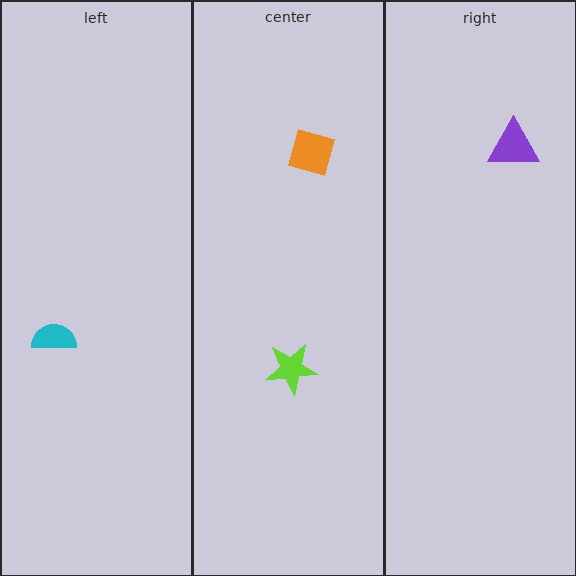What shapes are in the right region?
The purple triangle.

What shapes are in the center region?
The orange diamond, the lime star.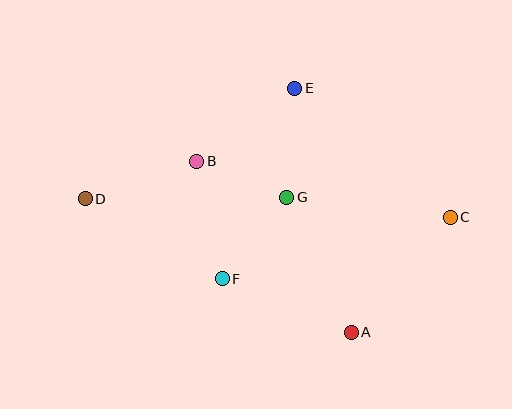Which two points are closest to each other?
Points B and G are closest to each other.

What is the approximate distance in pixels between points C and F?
The distance between C and F is approximately 236 pixels.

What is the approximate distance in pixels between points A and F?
The distance between A and F is approximately 139 pixels.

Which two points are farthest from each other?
Points C and D are farthest from each other.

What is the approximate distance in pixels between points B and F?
The distance between B and F is approximately 120 pixels.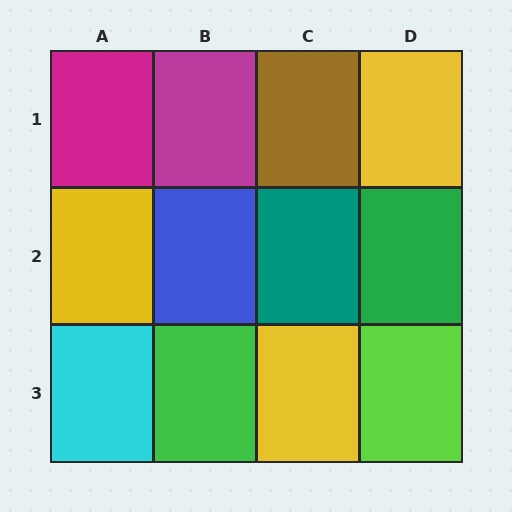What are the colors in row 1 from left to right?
Magenta, magenta, brown, yellow.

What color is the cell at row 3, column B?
Green.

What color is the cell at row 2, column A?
Yellow.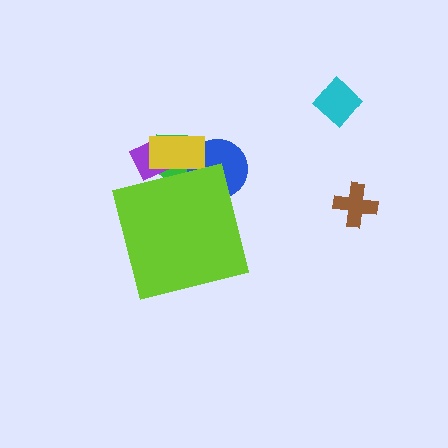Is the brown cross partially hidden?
No, the brown cross is fully visible.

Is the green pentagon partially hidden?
Yes, the green pentagon is partially hidden behind the lime square.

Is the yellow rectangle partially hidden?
Yes, the yellow rectangle is partially hidden behind the lime square.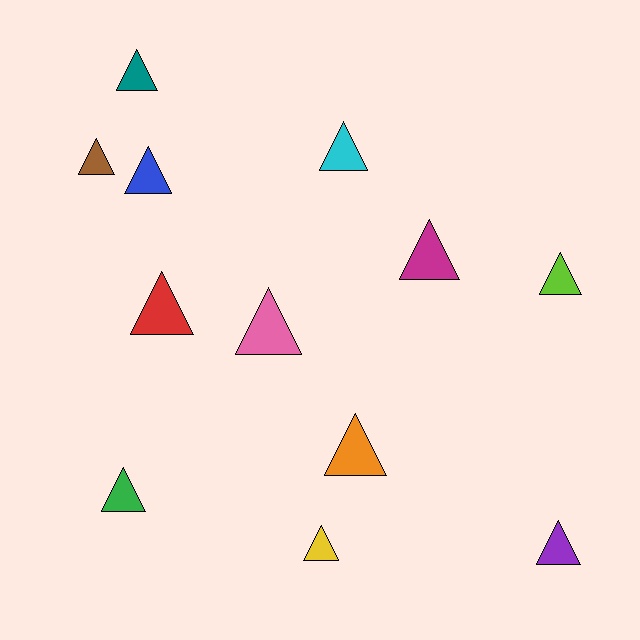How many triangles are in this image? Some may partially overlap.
There are 12 triangles.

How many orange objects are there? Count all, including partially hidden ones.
There is 1 orange object.